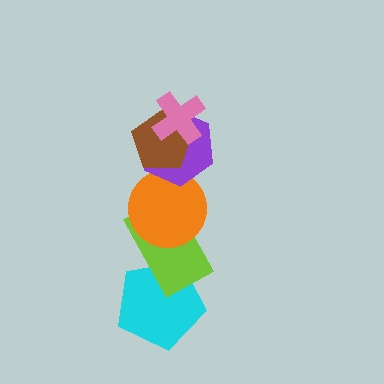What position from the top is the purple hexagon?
The purple hexagon is 3rd from the top.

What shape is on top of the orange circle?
The purple hexagon is on top of the orange circle.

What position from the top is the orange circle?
The orange circle is 4th from the top.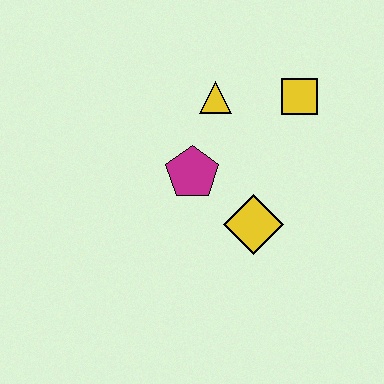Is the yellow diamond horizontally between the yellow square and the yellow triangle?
Yes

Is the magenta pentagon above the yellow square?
No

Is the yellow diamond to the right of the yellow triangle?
Yes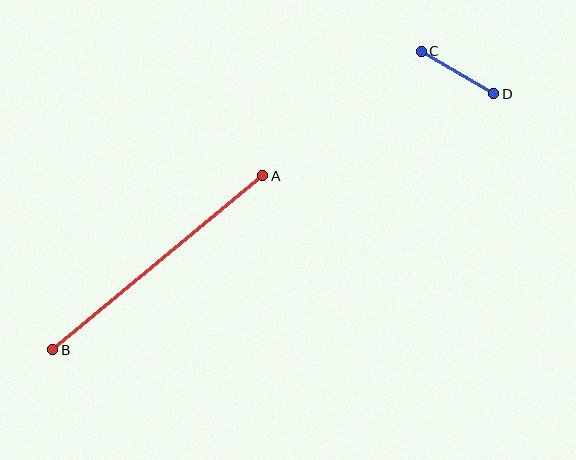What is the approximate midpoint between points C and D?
The midpoint is at approximately (458, 73) pixels.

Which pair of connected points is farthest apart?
Points A and B are farthest apart.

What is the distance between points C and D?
The distance is approximately 84 pixels.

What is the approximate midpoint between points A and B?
The midpoint is at approximately (158, 263) pixels.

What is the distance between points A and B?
The distance is approximately 273 pixels.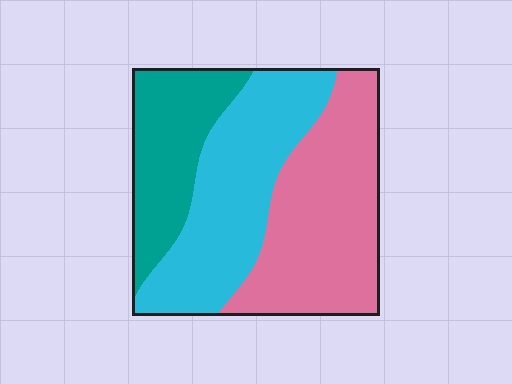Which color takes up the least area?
Teal, at roughly 25%.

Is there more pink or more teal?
Pink.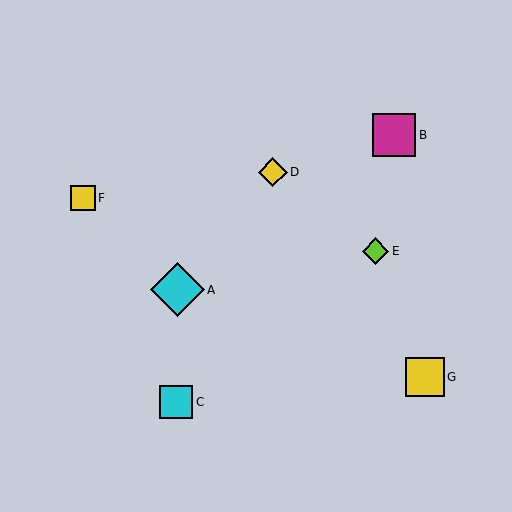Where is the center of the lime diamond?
The center of the lime diamond is at (376, 251).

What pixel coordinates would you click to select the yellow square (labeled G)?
Click at (425, 377) to select the yellow square G.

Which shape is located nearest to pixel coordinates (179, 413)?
The cyan square (labeled C) at (176, 402) is nearest to that location.